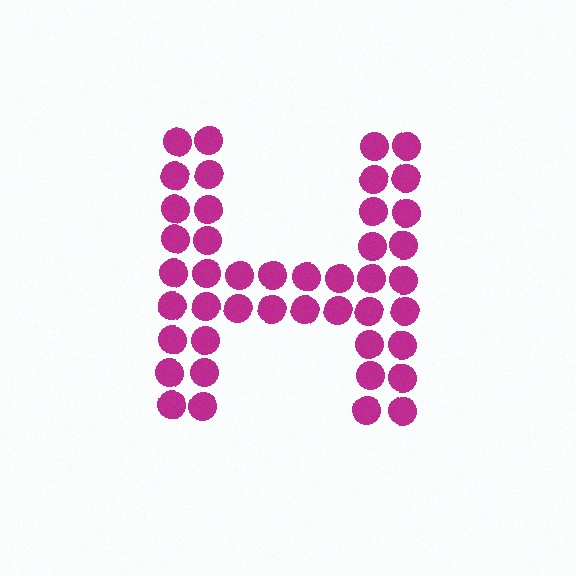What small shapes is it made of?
It is made of small circles.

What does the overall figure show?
The overall figure shows the letter H.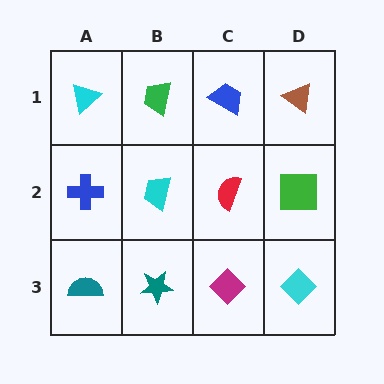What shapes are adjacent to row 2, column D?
A brown triangle (row 1, column D), a cyan diamond (row 3, column D), a red semicircle (row 2, column C).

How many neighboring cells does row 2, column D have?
3.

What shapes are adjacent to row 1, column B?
A cyan trapezoid (row 2, column B), a cyan triangle (row 1, column A), a blue trapezoid (row 1, column C).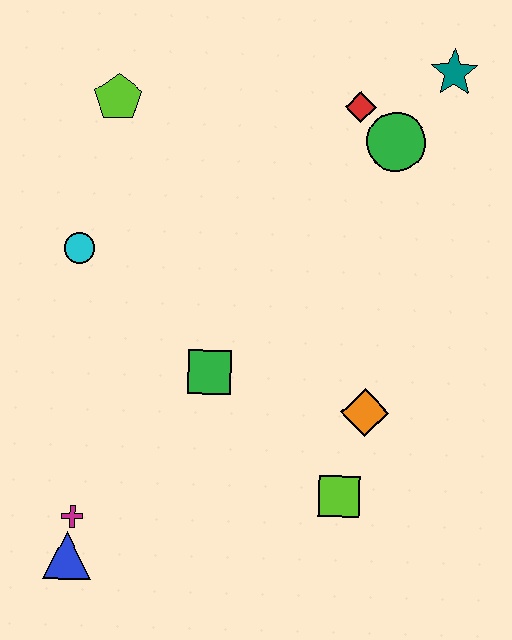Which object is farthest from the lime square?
The lime pentagon is farthest from the lime square.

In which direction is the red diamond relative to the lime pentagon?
The red diamond is to the right of the lime pentagon.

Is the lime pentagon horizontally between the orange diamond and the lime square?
No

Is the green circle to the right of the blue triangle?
Yes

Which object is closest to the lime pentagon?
The cyan circle is closest to the lime pentagon.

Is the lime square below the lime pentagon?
Yes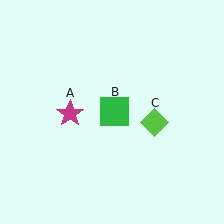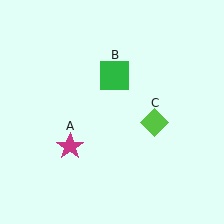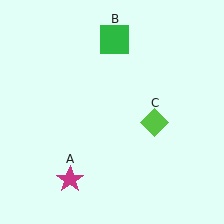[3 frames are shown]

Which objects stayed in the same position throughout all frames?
Lime diamond (object C) remained stationary.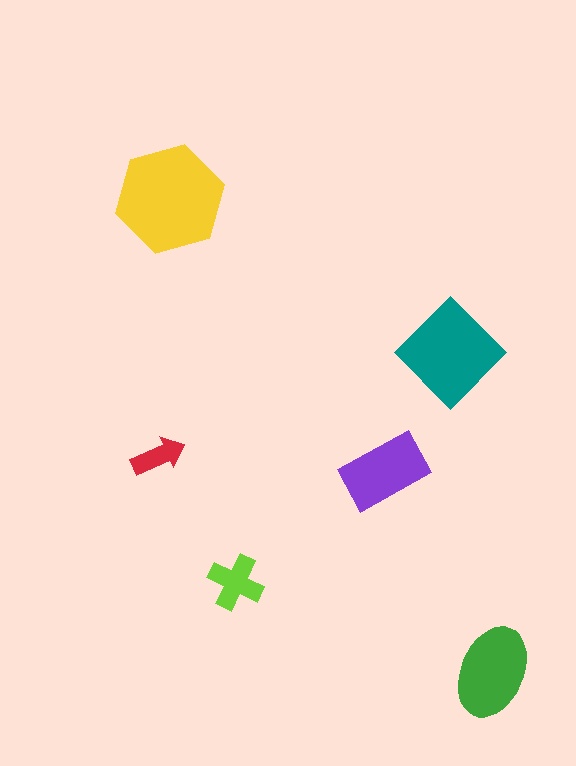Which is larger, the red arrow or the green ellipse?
The green ellipse.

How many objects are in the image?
There are 6 objects in the image.